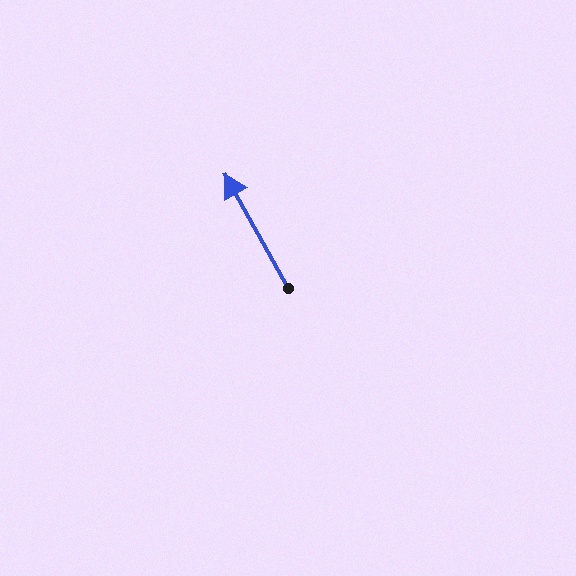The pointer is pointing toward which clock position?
Roughly 11 o'clock.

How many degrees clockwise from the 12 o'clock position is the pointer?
Approximately 331 degrees.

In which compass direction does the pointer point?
Northwest.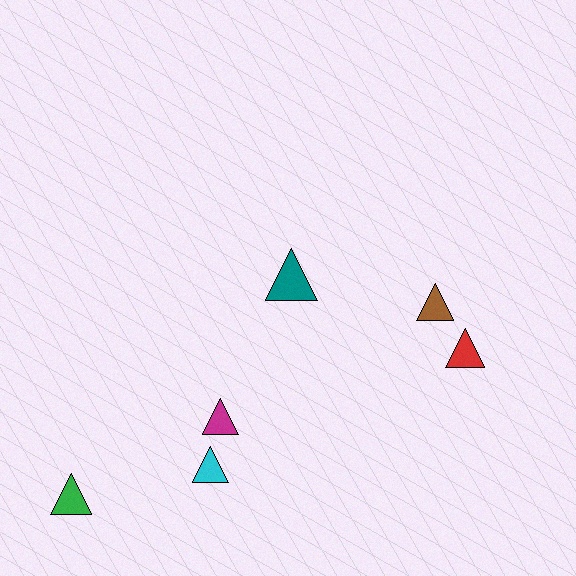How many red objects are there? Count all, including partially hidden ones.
There is 1 red object.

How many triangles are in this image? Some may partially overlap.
There are 6 triangles.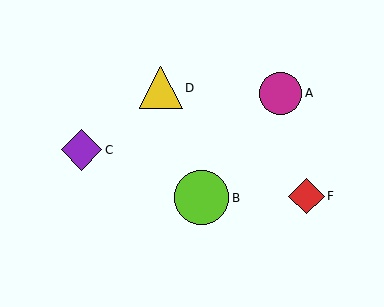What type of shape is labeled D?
Shape D is a yellow triangle.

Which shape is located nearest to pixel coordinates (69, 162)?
The purple diamond (labeled C) at (81, 150) is nearest to that location.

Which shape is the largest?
The lime circle (labeled B) is the largest.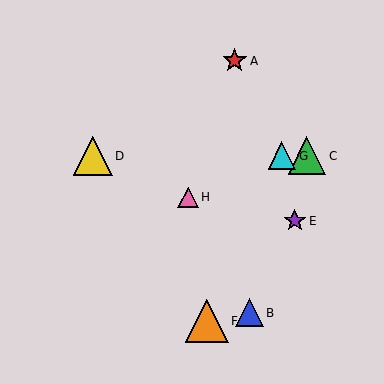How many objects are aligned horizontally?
3 objects (C, D, G) are aligned horizontally.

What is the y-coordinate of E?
Object E is at y≈221.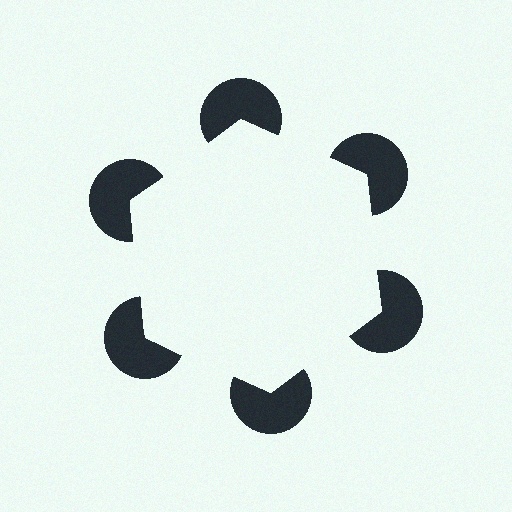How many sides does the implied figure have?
6 sides.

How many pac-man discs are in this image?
There are 6 — one at each vertex of the illusory hexagon.